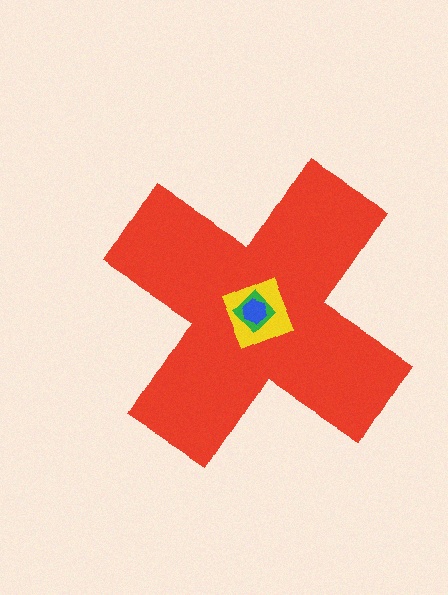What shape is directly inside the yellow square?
The green diamond.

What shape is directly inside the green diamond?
The blue hexagon.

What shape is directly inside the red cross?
The yellow square.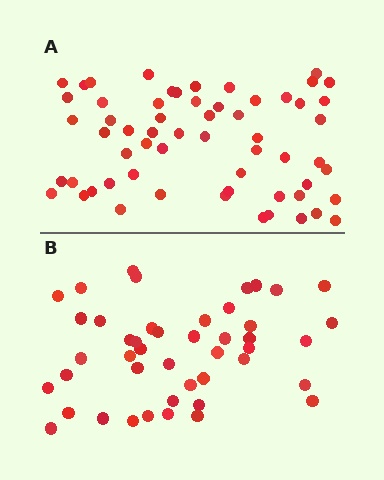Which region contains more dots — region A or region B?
Region A (the top region) has more dots.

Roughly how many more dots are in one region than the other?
Region A has approximately 15 more dots than region B.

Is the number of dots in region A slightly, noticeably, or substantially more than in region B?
Region A has noticeably more, but not dramatically so. The ratio is roughly 1.3 to 1.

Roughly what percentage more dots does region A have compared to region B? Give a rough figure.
About 35% more.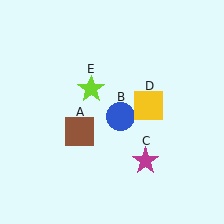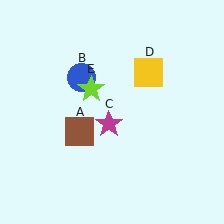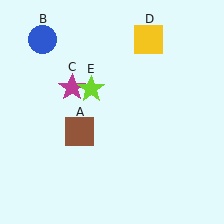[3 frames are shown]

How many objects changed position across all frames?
3 objects changed position: blue circle (object B), magenta star (object C), yellow square (object D).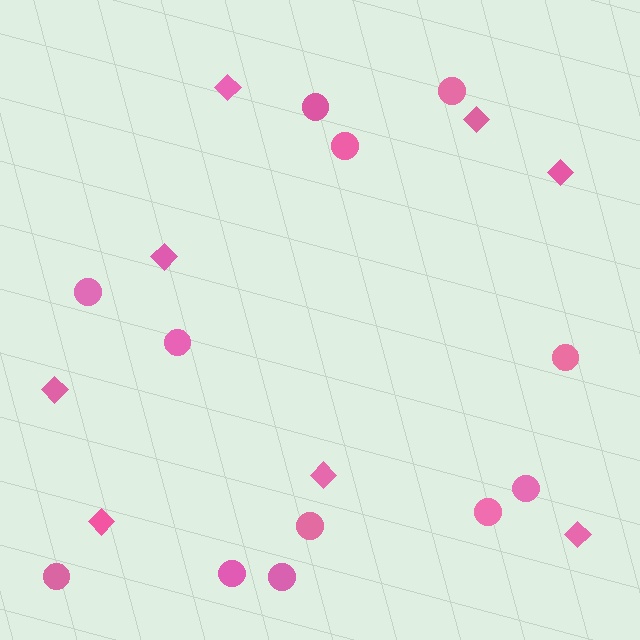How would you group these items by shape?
There are 2 groups: one group of diamonds (8) and one group of circles (12).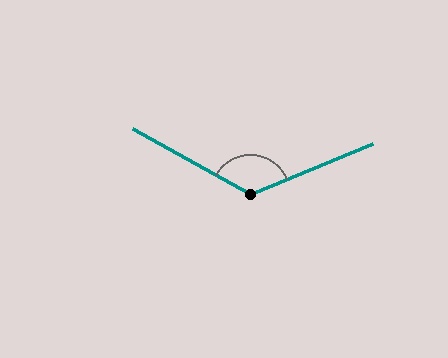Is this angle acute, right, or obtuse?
It is obtuse.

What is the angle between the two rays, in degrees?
Approximately 128 degrees.